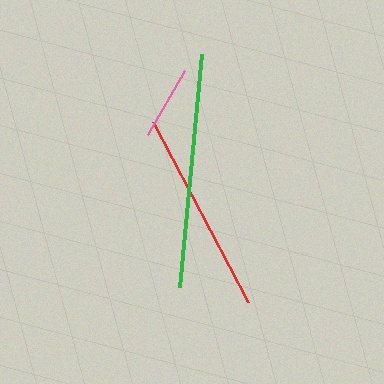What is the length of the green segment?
The green segment is approximately 234 pixels long.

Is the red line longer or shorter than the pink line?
The red line is longer than the pink line.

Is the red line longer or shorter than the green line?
The green line is longer than the red line.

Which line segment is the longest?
The green line is the longest at approximately 234 pixels.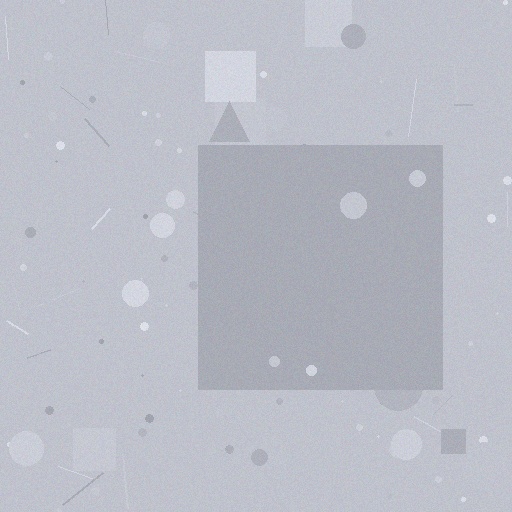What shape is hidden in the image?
A square is hidden in the image.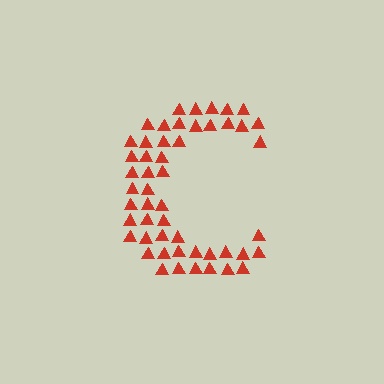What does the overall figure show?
The overall figure shows the letter C.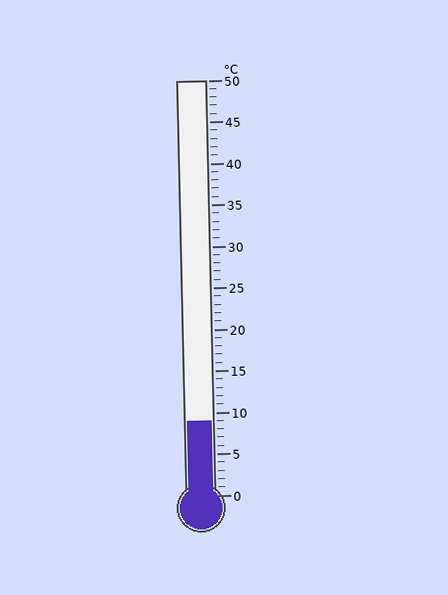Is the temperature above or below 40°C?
The temperature is below 40°C.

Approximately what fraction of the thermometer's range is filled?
The thermometer is filled to approximately 20% of its range.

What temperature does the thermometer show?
The thermometer shows approximately 9°C.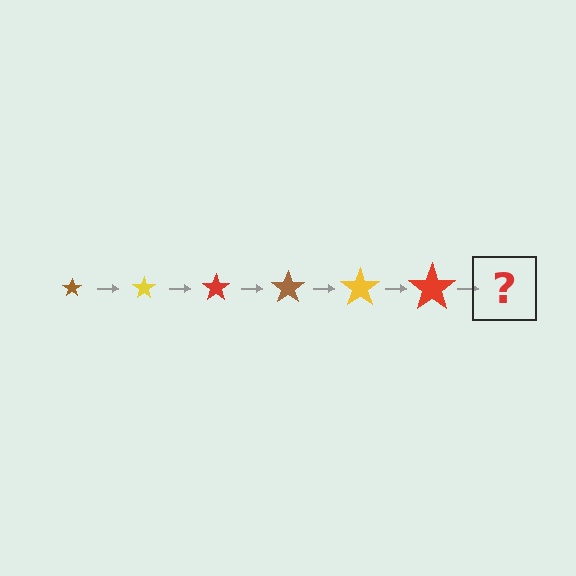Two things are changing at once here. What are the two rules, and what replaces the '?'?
The two rules are that the star grows larger each step and the color cycles through brown, yellow, and red. The '?' should be a brown star, larger than the previous one.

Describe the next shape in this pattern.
It should be a brown star, larger than the previous one.